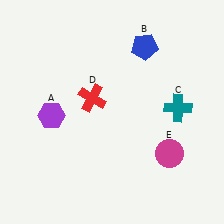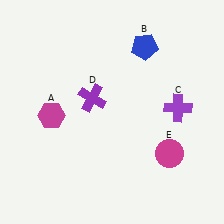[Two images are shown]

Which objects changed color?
A changed from purple to magenta. C changed from teal to purple. D changed from red to purple.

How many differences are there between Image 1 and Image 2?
There are 3 differences between the two images.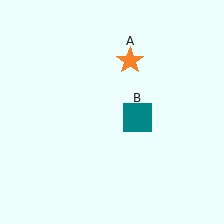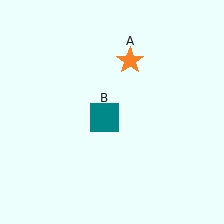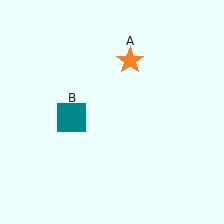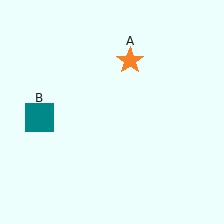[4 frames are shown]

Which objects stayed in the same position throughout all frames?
Orange star (object A) remained stationary.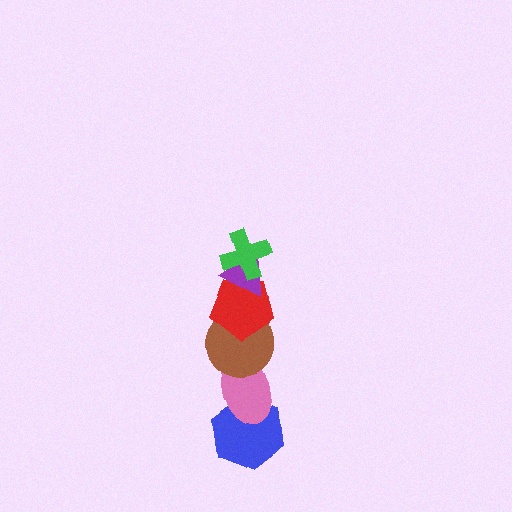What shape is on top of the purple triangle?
The green cross is on top of the purple triangle.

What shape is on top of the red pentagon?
The purple triangle is on top of the red pentagon.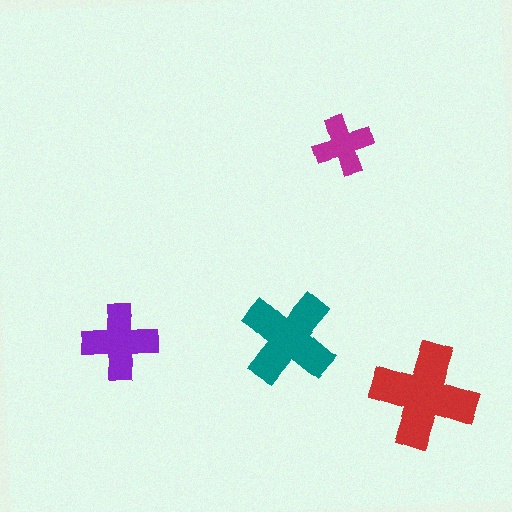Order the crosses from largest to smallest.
the red one, the teal one, the purple one, the magenta one.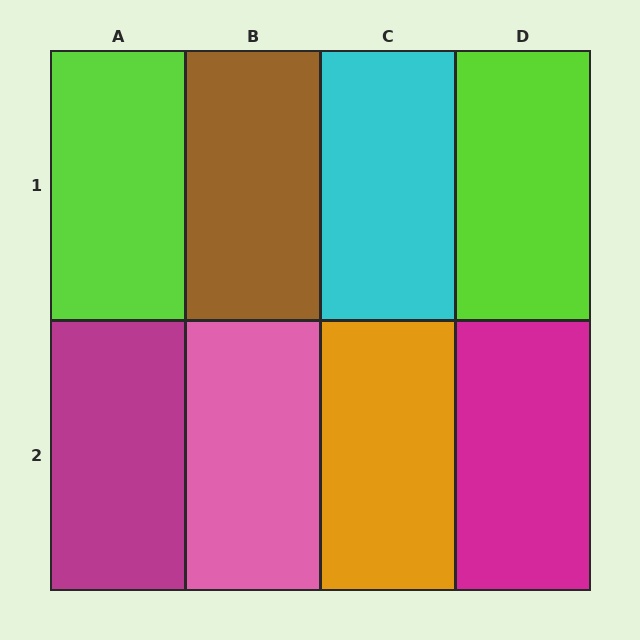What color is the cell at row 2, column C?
Orange.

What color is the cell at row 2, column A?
Magenta.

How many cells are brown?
1 cell is brown.